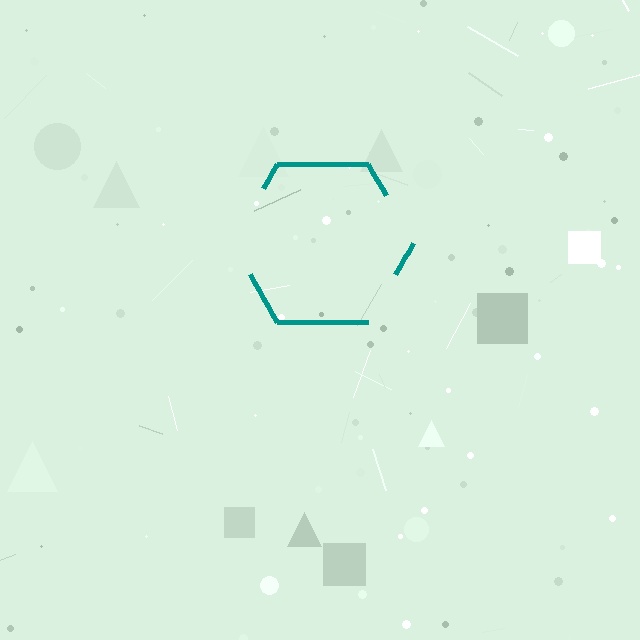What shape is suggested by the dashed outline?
The dashed outline suggests a hexagon.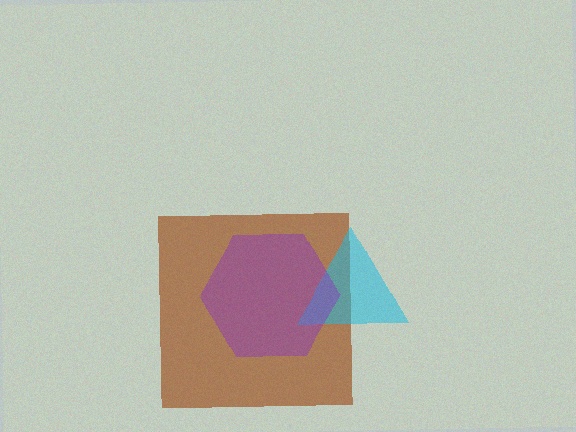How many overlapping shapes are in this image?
There are 3 overlapping shapes in the image.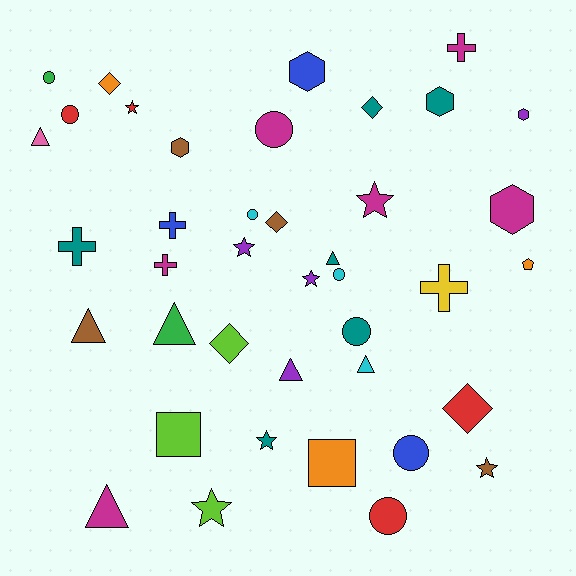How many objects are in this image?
There are 40 objects.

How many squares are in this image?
There are 2 squares.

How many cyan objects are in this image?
There are 3 cyan objects.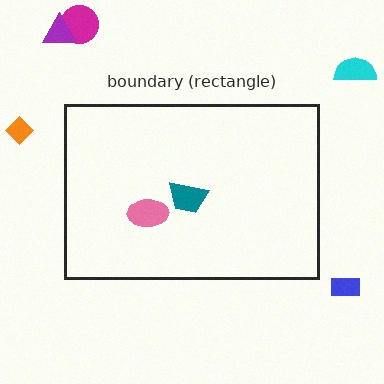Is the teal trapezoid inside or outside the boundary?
Inside.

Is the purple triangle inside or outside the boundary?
Outside.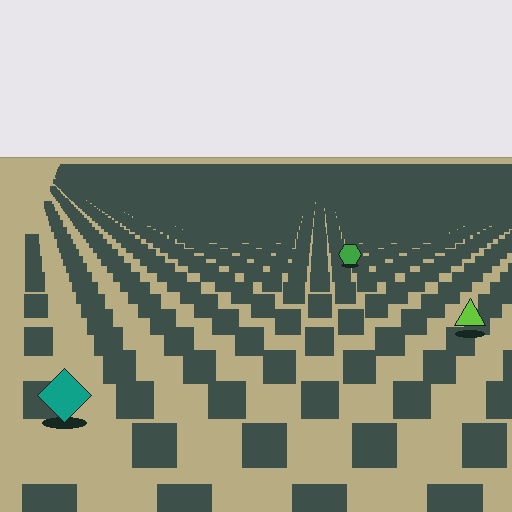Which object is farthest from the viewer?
The green hexagon is farthest from the viewer. It appears smaller and the ground texture around it is denser.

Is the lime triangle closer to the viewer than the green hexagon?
Yes. The lime triangle is closer — you can tell from the texture gradient: the ground texture is coarser near it.